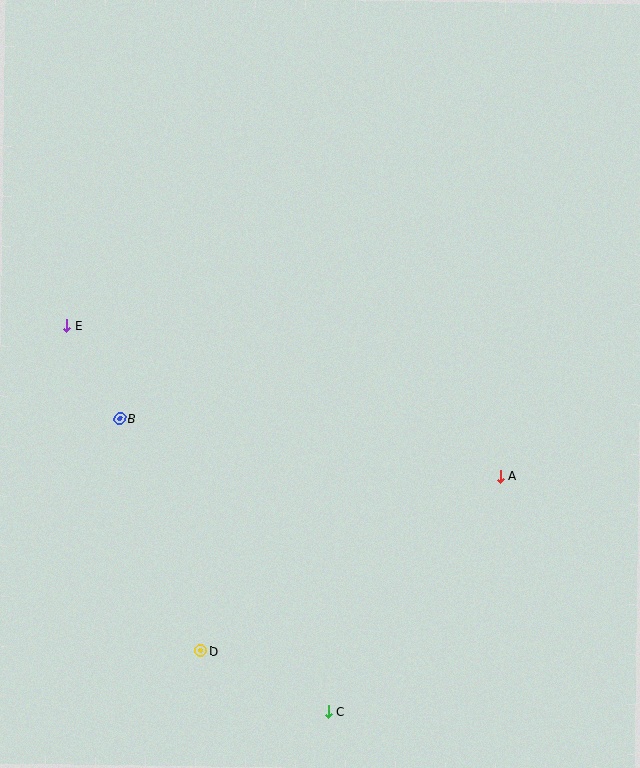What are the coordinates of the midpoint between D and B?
The midpoint between D and B is at (160, 535).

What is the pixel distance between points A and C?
The distance between A and C is 292 pixels.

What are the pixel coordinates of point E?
Point E is at (66, 325).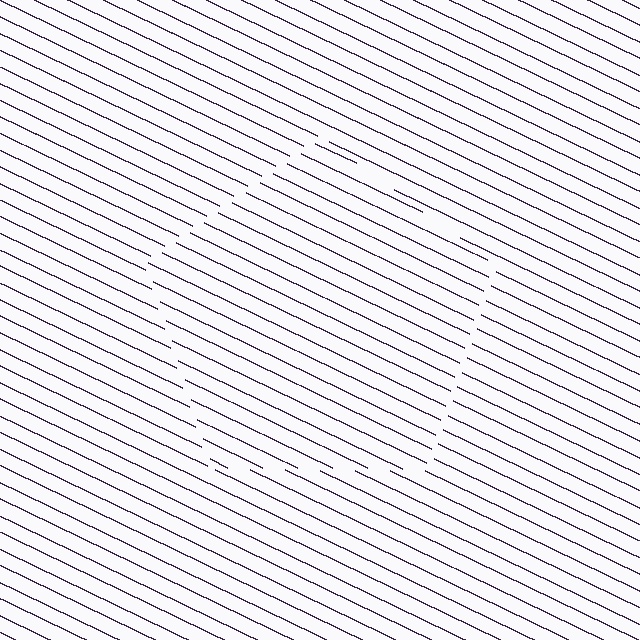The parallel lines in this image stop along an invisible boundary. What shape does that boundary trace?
An illusory pentagon. The interior of the shape contains the same grating, shifted by half a period — the contour is defined by the phase discontinuity where line-ends from the inner and outer gratings abut.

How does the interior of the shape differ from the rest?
The interior of the shape contains the same grating, shifted by half a period — the contour is defined by the phase discontinuity where line-ends from the inner and outer gratings abut.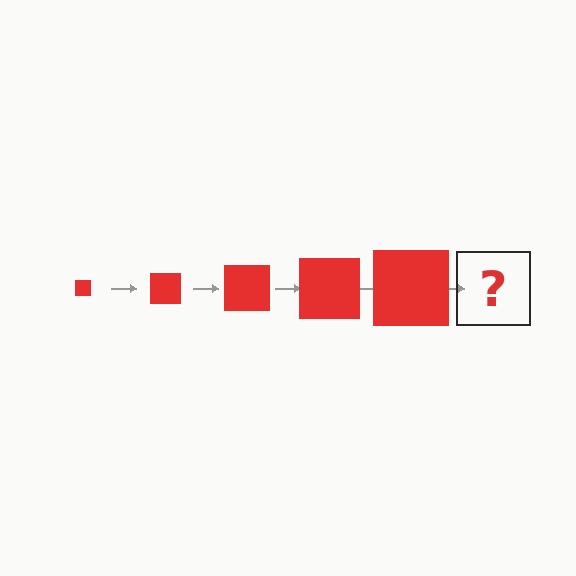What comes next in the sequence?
The next element should be a red square, larger than the previous one.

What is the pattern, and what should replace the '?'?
The pattern is that the square gets progressively larger each step. The '?' should be a red square, larger than the previous one.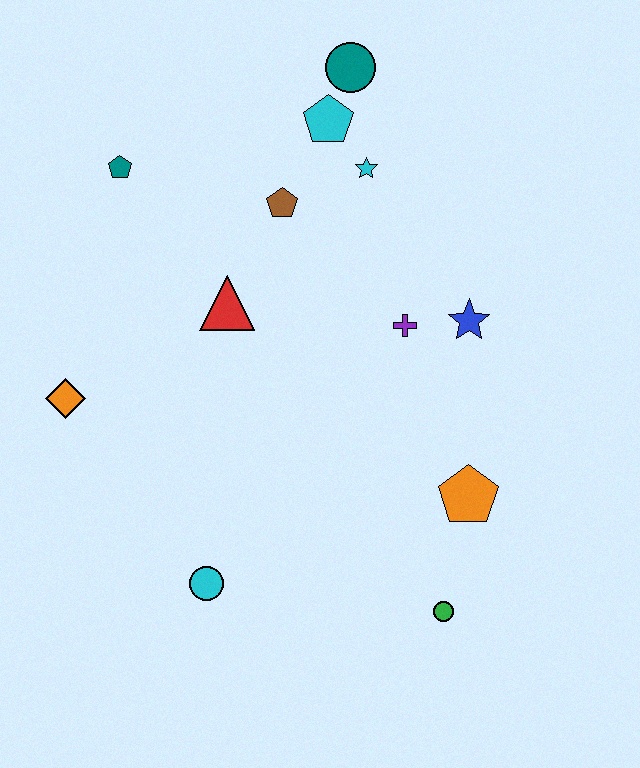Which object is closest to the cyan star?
The cyan pentagon is closest to the cyan star.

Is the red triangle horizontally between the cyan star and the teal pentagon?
Yes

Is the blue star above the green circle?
Yes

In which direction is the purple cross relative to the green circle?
The purple cross is above the green circle.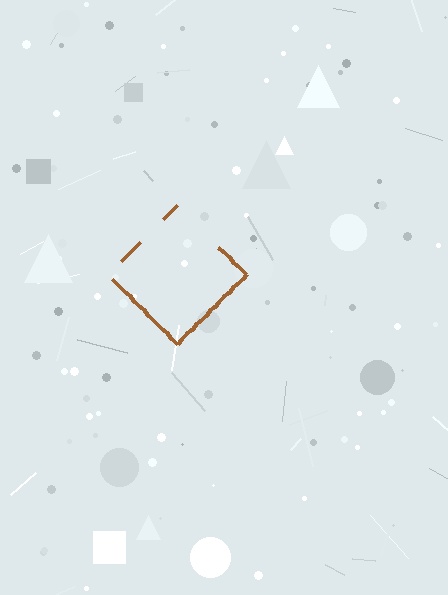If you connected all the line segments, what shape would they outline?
They would outline a diamond.